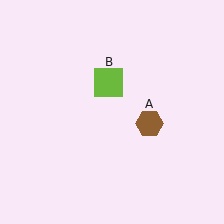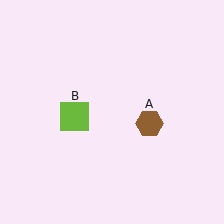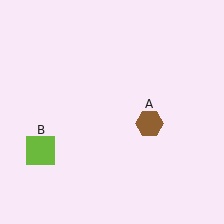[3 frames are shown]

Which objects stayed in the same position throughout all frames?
Brown hexagon (object A) remained stationary.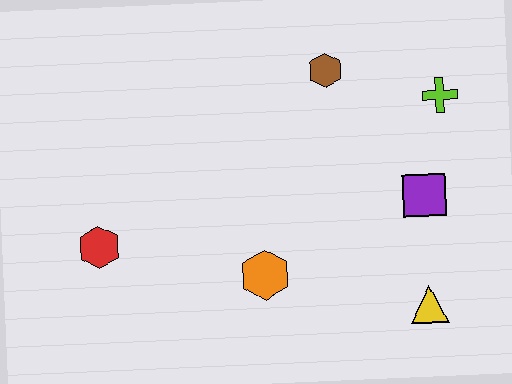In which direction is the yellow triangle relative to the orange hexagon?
The yellow triangle is to the right of the orange hexagon.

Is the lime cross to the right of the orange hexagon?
Yes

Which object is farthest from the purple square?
The red hexagon is farthest from the purple square.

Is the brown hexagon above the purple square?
Yes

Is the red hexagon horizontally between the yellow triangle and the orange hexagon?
No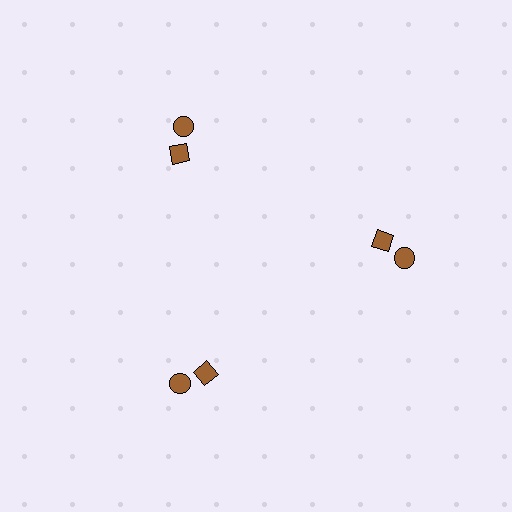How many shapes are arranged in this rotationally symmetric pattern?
There are 6 shapes, arranged in 3 groups of 2.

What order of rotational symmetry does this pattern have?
This pattern has 3-fold rotational symmetry.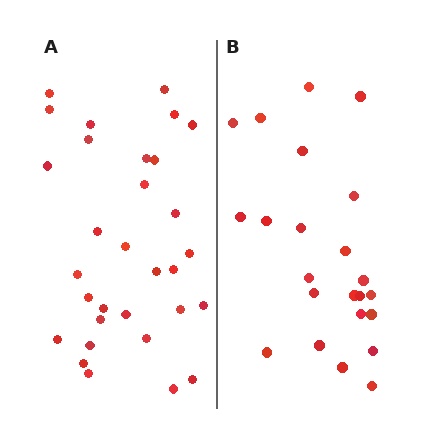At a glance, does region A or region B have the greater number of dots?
Region A (the left region) has more dots.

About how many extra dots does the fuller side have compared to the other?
Region A has roughly 8 or so more dots than region B.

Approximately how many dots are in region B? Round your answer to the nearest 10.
About 20 dots. (The exact count is 23, which rounds to 20.)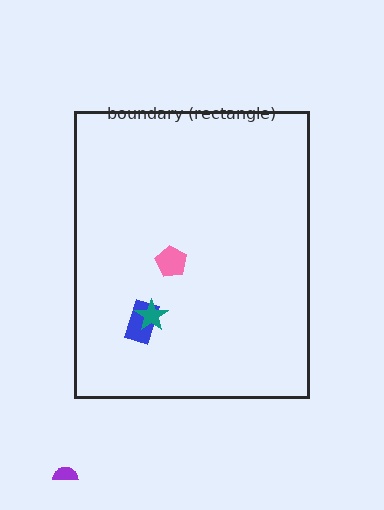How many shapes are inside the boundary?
3 inside, 1 outside.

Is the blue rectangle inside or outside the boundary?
Inside.